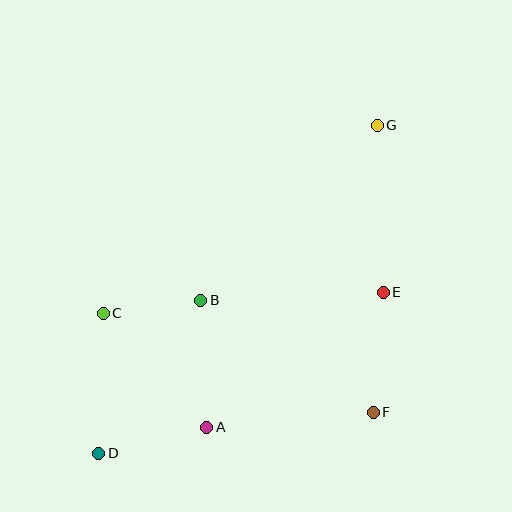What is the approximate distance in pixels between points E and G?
The distance between E and G is approximately 167 pixels.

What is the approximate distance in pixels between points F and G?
The distance between F and G is approximately 287 pixels.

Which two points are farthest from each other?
Points D and G are farthest from each other.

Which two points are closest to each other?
Points B and C are closest to each other.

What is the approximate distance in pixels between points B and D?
The distance between B and D is approximately 184 pixels.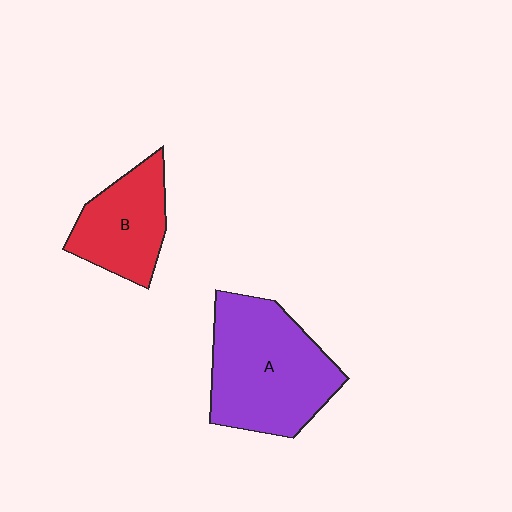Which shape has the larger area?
Shape A (purple).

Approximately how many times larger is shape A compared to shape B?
Approximately 1.7 times.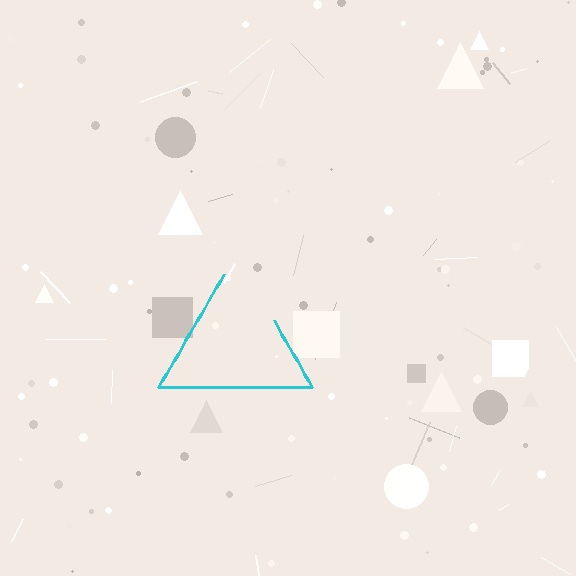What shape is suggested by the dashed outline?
The dashed outline suggests a triangle.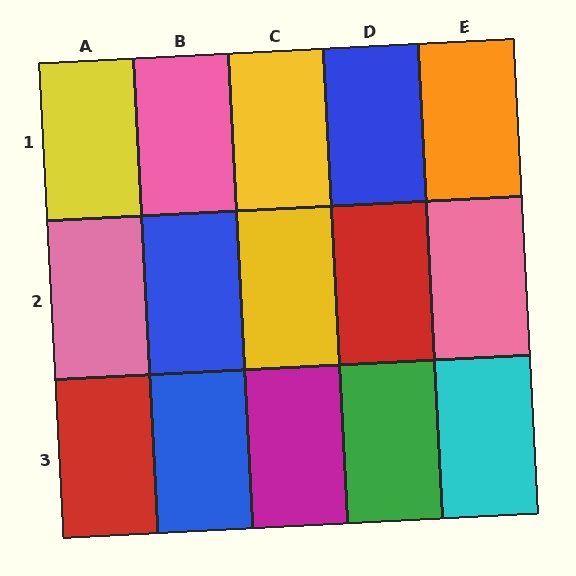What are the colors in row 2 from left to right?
Pink, blue, yellow, red, pink.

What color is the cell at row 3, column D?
Green.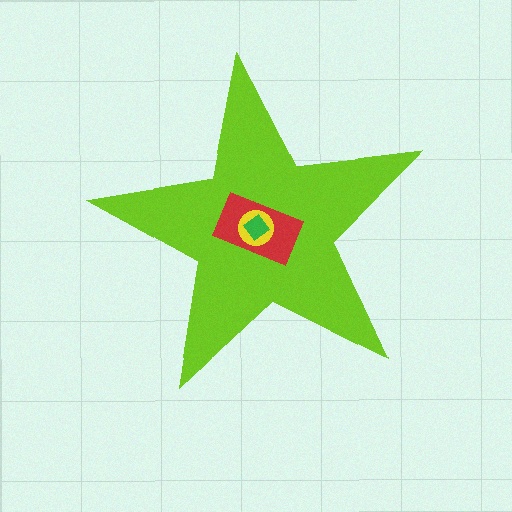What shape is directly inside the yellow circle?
The green diamond.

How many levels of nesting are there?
4.